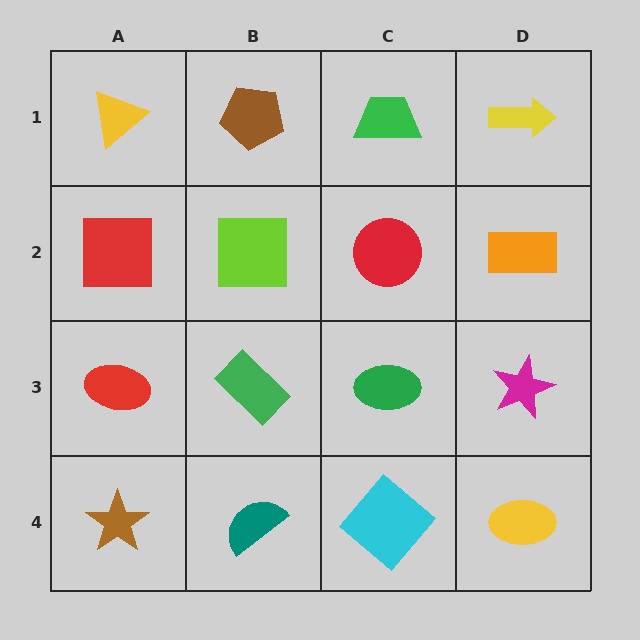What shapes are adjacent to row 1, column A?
A red square (row 2, column A), a brown pentagon (row 1, column B).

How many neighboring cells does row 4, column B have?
3.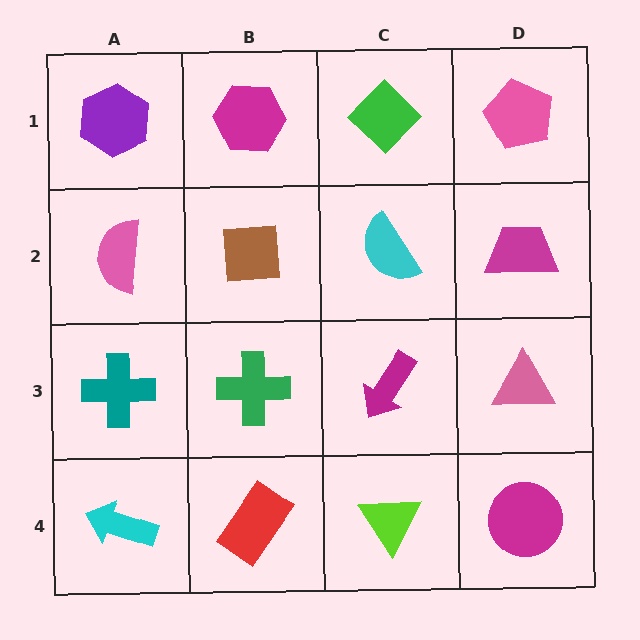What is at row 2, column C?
A cyan semicircle.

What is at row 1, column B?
A magenta hexagon.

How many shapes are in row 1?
4 shapes.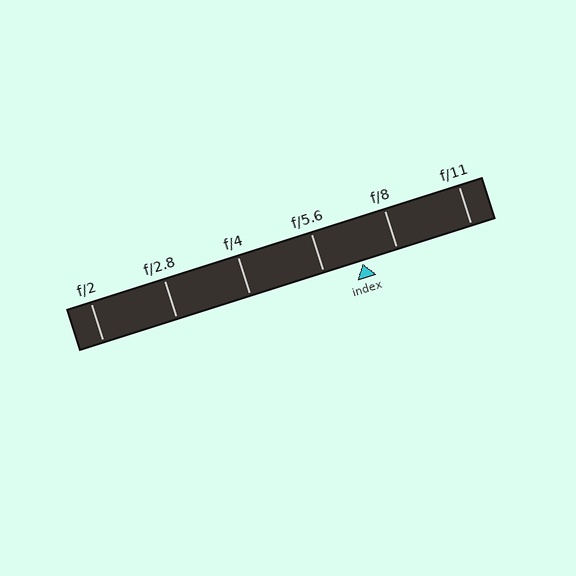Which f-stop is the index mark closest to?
The index mark is closest to f/8.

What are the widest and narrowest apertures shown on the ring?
The widest aperture shown is f/2 and the narrowest is f/11.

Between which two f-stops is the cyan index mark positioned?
The index mark is between f/5.6 and f/8.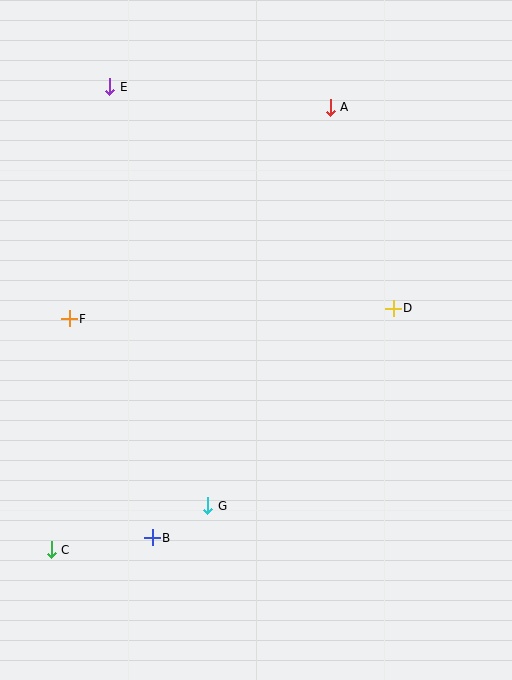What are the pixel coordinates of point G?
Point G is at (208, 506).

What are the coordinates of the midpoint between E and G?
The midpoint between E and G is at (159, 296).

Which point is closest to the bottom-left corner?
Point C is closest to the bottom-left corner.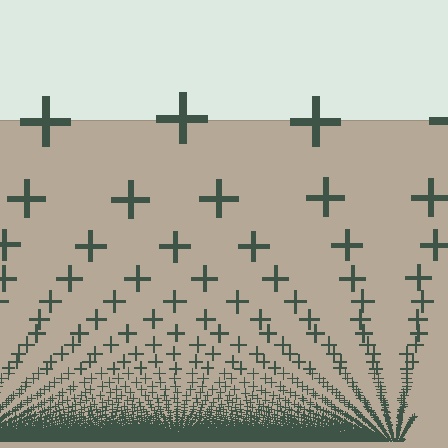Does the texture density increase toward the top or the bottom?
Density increases toward the bottom.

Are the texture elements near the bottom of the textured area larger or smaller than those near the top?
Smaller. The gradient is inverted — elements near the bottom are smaller and denser.